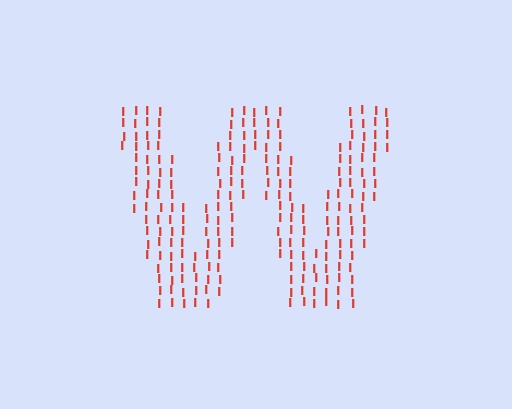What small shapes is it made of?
It is made of small letter I's.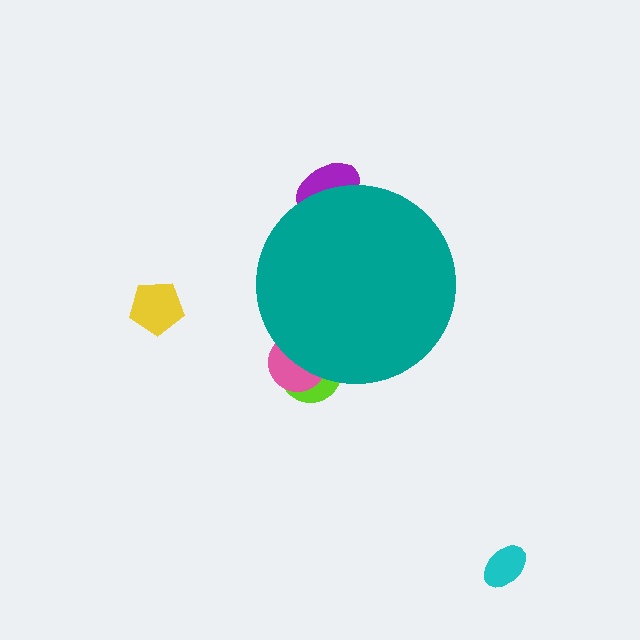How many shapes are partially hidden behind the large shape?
3 shapes are partially hidden.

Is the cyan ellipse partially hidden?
No, the cyan ellipse is fully visible.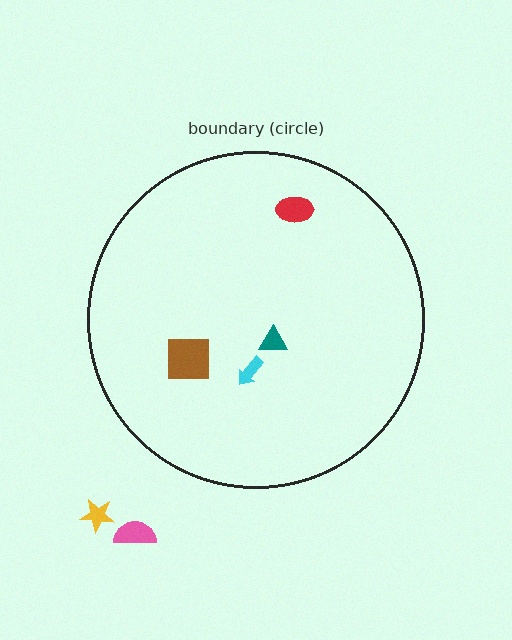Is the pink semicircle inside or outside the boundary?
Outside.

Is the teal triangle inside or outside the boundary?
Inside.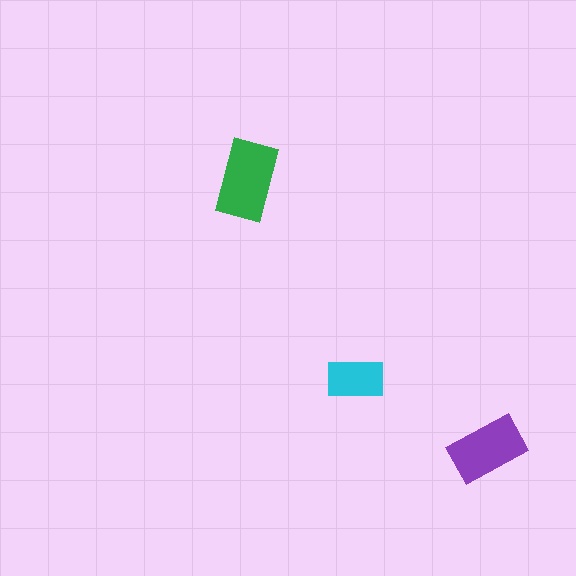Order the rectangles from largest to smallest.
the green one, the purple one, the cyan one.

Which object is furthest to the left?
The green rectangle is leftmost.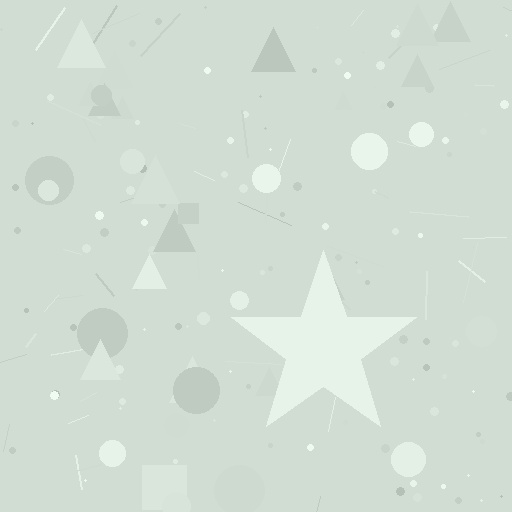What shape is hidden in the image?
A star is hidden in the image.